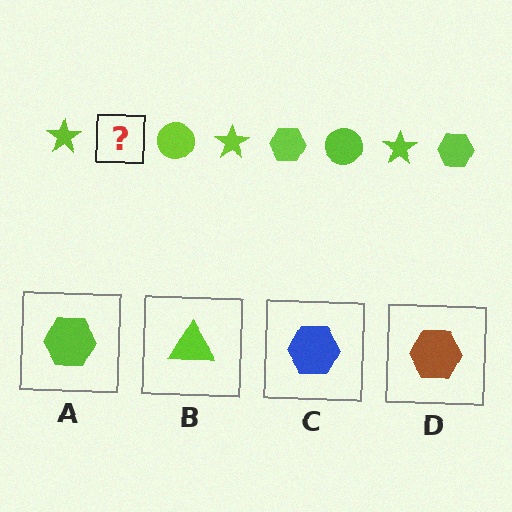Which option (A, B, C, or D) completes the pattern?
A.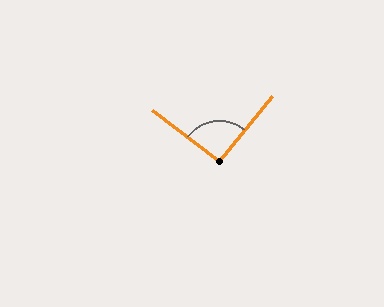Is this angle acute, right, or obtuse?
It is approximately a right angle.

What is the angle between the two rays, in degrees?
Approximately 92 degrees.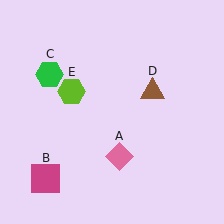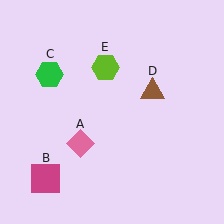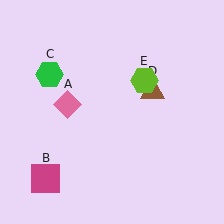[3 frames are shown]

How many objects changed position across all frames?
2 objects changed position: pink diamond (object A), lime hexagon (object E).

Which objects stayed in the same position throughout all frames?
Magenta square (object B) and green hexagon (object C) and brown triangle (object D) remained stationary.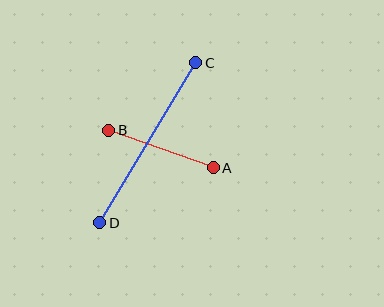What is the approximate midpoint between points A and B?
The midpoint is at approximately (161, 149) pixels.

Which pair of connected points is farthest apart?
Points C and D are farthest apart.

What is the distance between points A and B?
The distance is approximately 111 pixels.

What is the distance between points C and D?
The distance is approximately 187 pixels.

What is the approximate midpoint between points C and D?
The midpoint is at approximately (148, 143) pixels.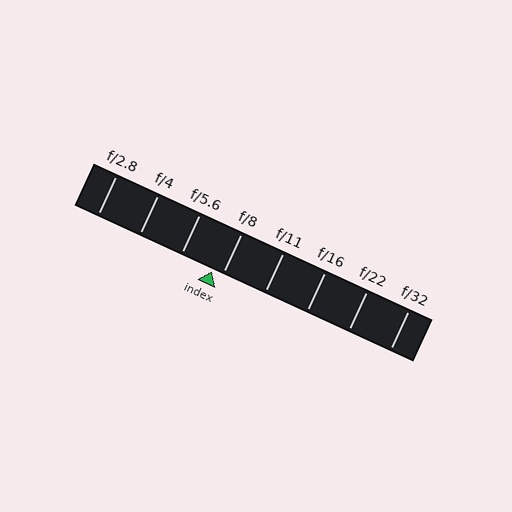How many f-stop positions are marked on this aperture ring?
There are 8 f-stop positions marked.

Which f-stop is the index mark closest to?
The index mark is closest to f/8.